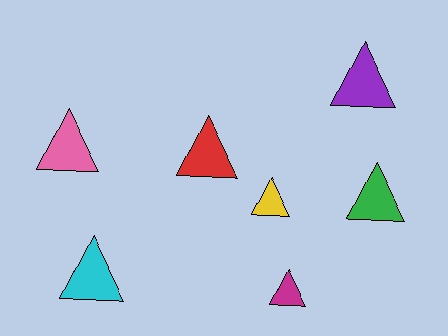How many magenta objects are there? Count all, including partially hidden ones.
There is 1 magenta object.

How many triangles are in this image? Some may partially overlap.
There are 7 triangles.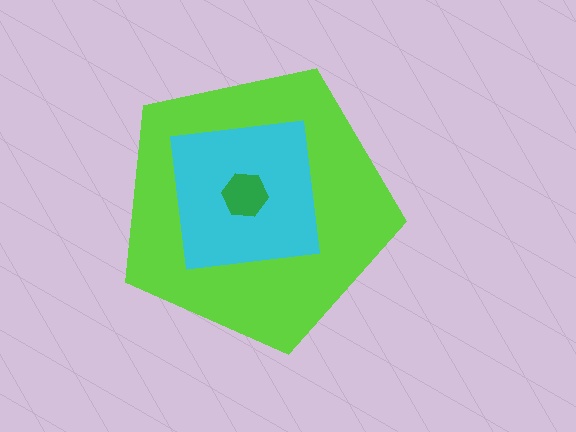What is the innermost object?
The green hexagon.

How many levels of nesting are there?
3.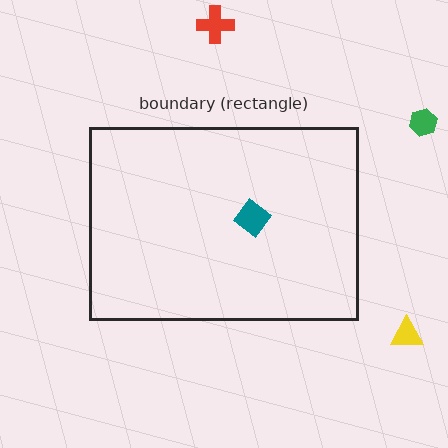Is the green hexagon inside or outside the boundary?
Outside.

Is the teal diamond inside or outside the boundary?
Inside.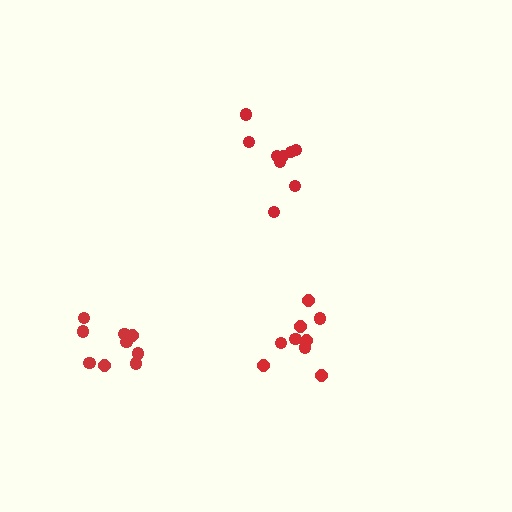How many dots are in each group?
Group 1: 9 dots, Group 2: 9 dots, Group 3: 9 dots (27 total).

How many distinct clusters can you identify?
There are 3 distinct clusters.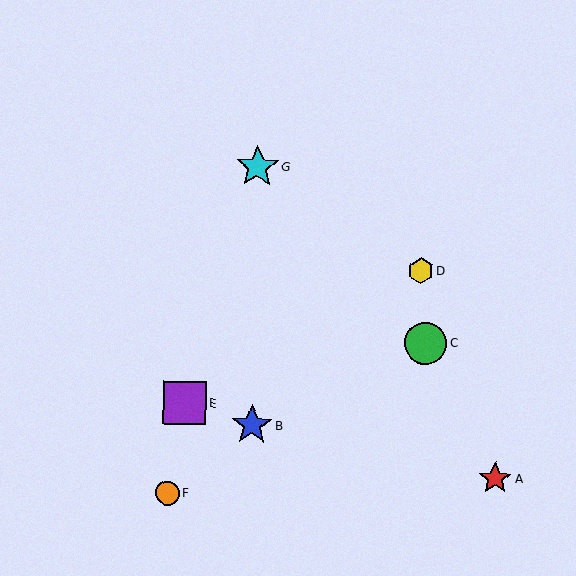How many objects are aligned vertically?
2 objects (B, G) are aligned vertically.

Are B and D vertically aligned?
No, B is at x≈252 and D is at x≈421.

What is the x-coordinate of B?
Object B is at x≈252.